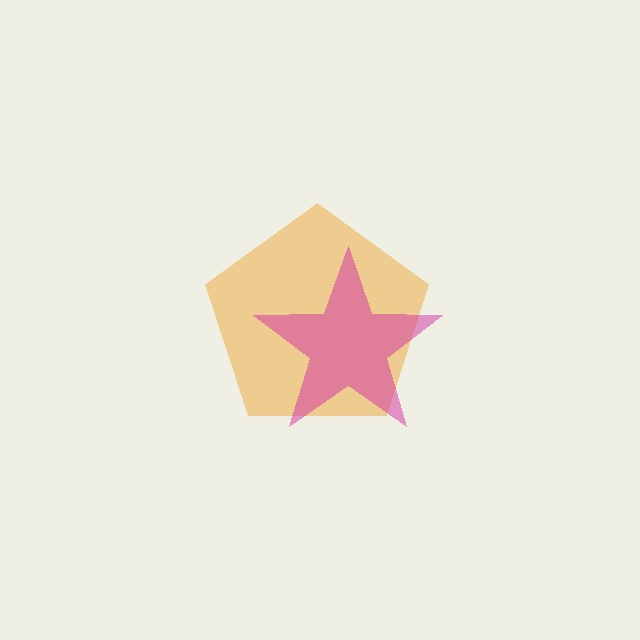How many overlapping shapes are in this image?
There are 2 overlapping shapes in the image.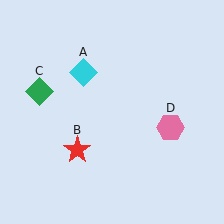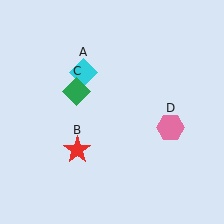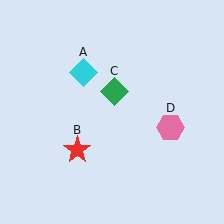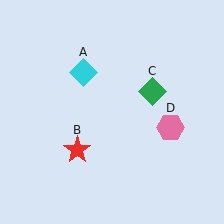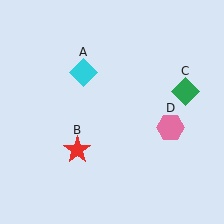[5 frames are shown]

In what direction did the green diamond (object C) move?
The green diamond (object C) moved right.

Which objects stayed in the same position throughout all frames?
Cyan diamond (object A) and red star (object B) and pink hexagon (object D) remained stationary.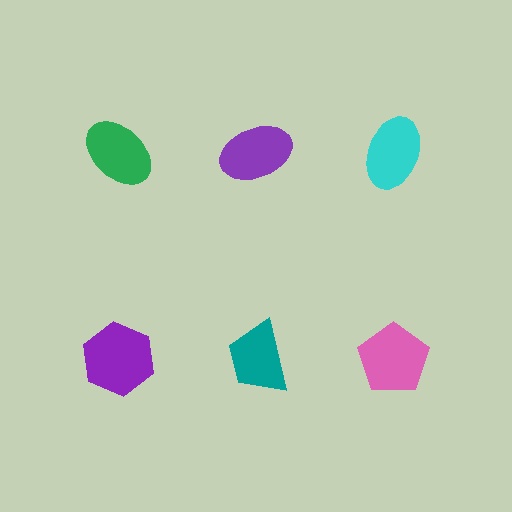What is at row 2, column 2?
A teal trapezoid.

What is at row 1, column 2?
A purple ellipse.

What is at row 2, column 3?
A pink pentagon.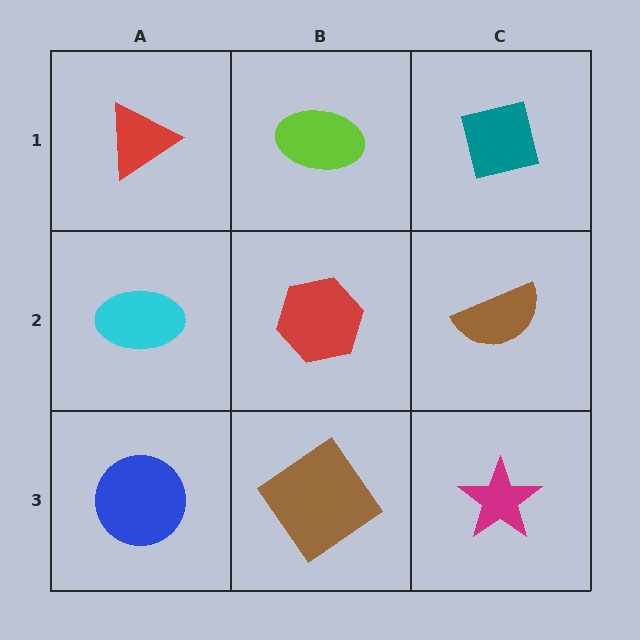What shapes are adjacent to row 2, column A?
A red triangle (row 1, column A), a blue circle (row 3, column A), a red hexagon (row 2, column B).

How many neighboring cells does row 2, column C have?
3.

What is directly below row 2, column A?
A blue circle.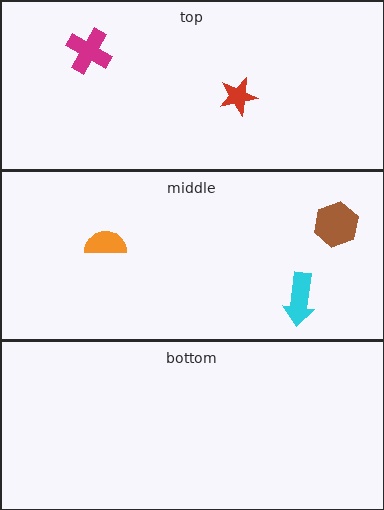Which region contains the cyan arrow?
The middle region.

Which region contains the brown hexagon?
The middle region.